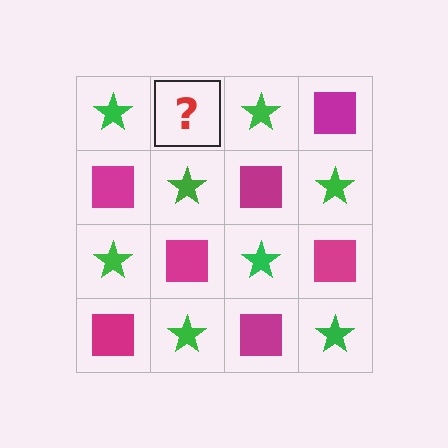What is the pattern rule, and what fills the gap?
The rule is that it alternates green star and magenta square in a checkerboard pattern. The gap should be filled with a magenta square.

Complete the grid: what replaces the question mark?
The question mark should be replaced with a magenta square.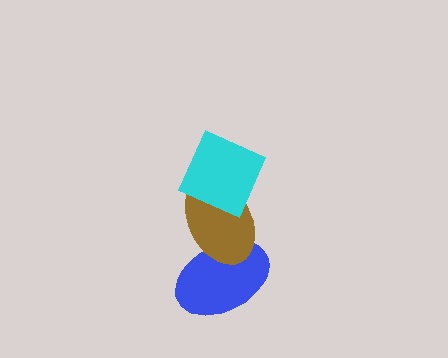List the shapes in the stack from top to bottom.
From top to bottom: the cyan diamond, the brown ellipse, the blue ellipse.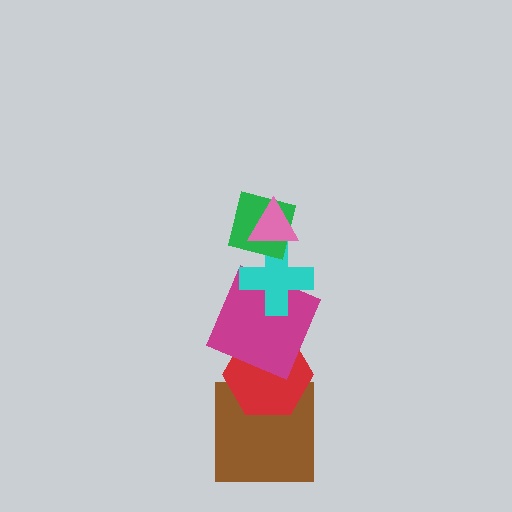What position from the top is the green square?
The green square is 2nd from the top.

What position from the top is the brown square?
The brown square is 6th from the top.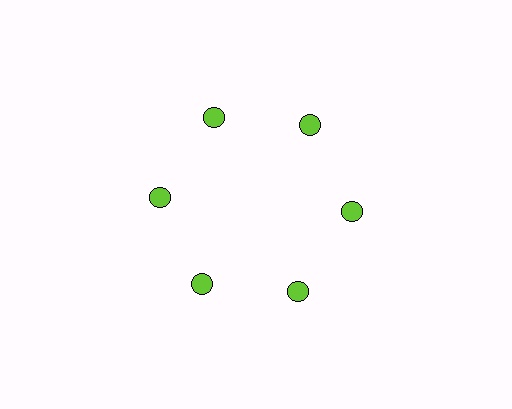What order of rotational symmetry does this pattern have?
This pattern has 6-fold rotational symmetry.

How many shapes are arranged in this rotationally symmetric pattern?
There are 6 shapes, arranged in 6 groups of 1.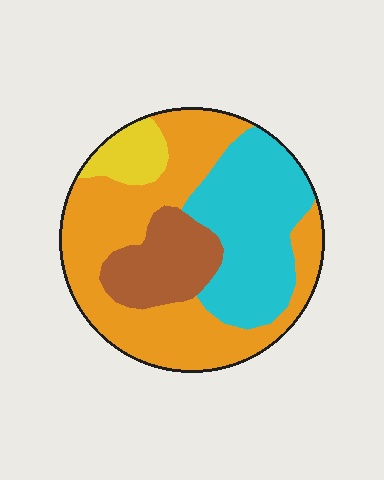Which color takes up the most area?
Orange, at roughly 50%.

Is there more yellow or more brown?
Brown.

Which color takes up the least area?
Yellow, at roughly 5%.